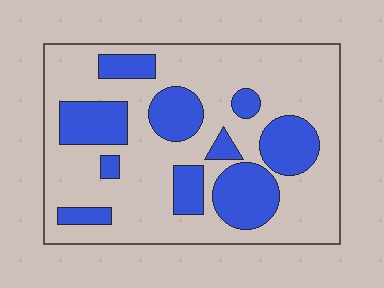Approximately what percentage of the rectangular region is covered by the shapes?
Approximately 30%.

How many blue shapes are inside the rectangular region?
10.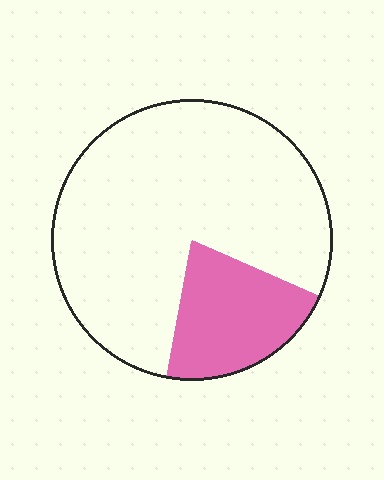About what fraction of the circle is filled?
About one fifth (1/5).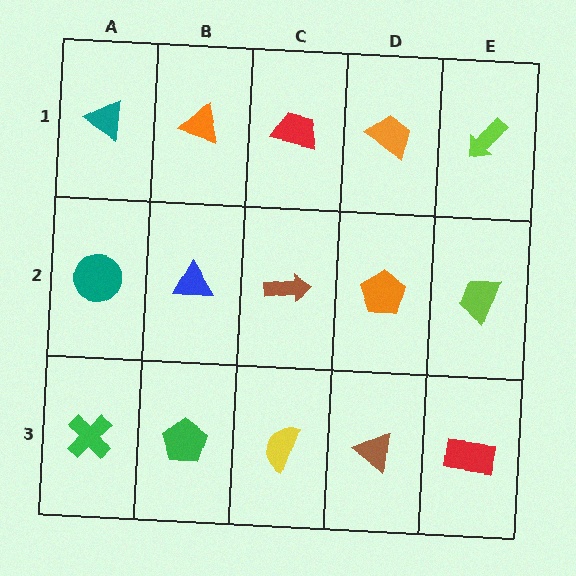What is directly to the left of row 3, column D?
A yellow semicircle.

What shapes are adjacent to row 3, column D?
An orange pentagon (row 2, column D), a yellow semicircle (row 3, column C), a red rectangle (row 3, column E).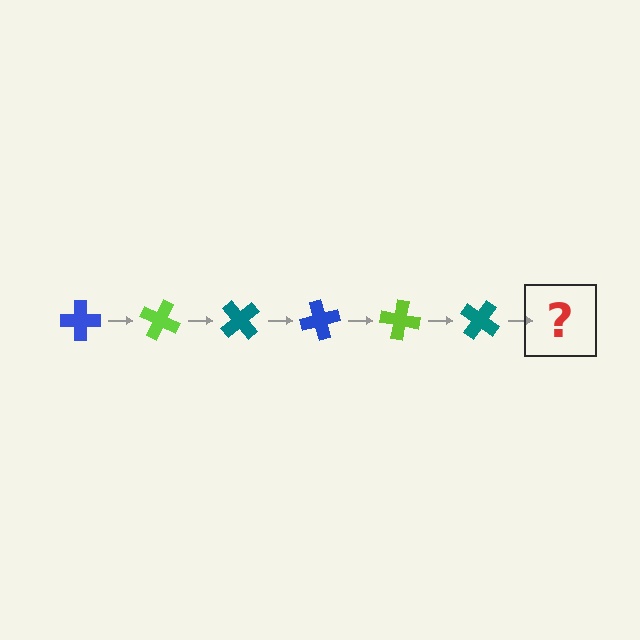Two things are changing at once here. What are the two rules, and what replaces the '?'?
The two rules are that it rotates 25 degrees each step and the color cycles through blue, lime, and teal. The '?' should be a blue cross, rotated 150 degrees from the start.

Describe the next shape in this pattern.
It should be a blue cross, rotated 150 degrees from the start.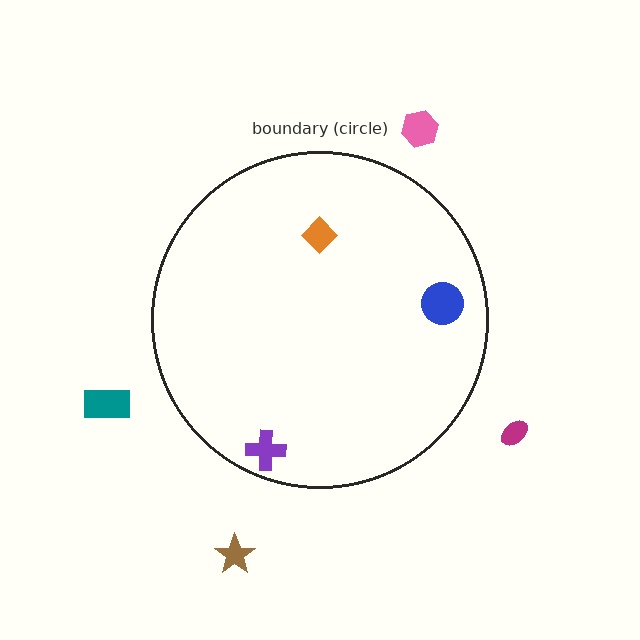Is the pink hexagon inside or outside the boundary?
Outside.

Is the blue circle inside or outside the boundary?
Inside.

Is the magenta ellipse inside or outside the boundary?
Outside.